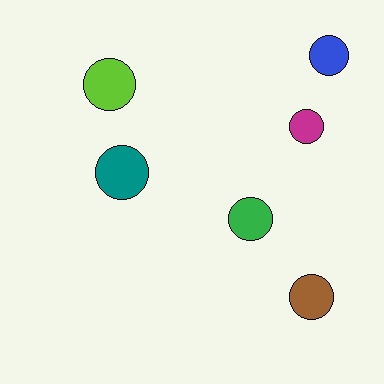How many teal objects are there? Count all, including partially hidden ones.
There is 1 teal object.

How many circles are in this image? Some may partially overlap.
There are 6 circles.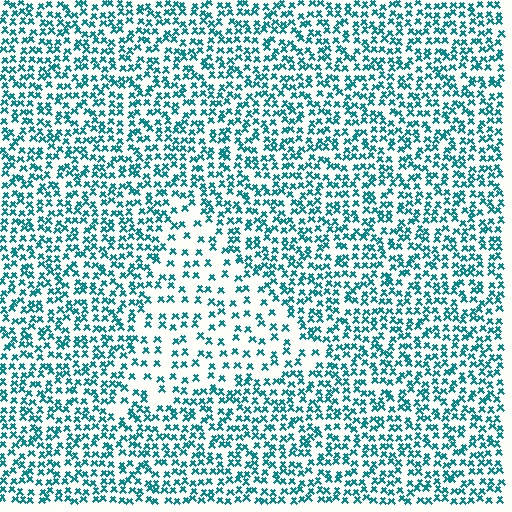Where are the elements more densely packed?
The elements are more densely packed outside the triangle boundary.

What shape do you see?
I see a triangle.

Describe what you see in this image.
The image contains small teal elements arranged at two different densities. A triangle-shaped region is visible where the elements are less densely packed than the surrounding area.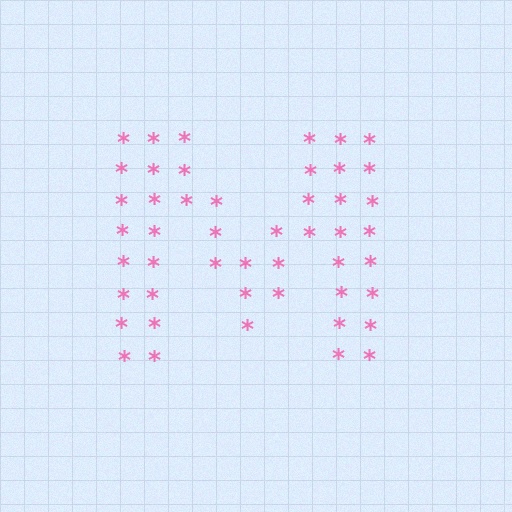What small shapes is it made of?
It is made of small asterisks.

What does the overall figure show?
The overall figure shows the letter M.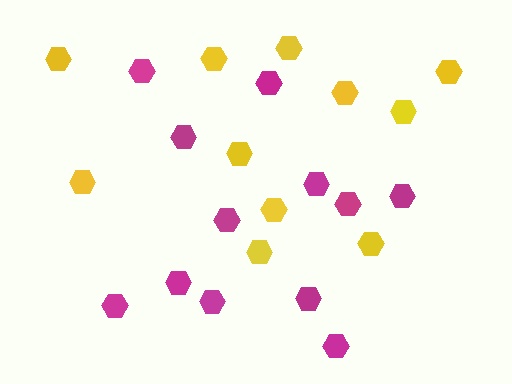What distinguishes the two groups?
There are 2 groups: one group of magenta hexagons (12) and one group of yellow hexagons (11).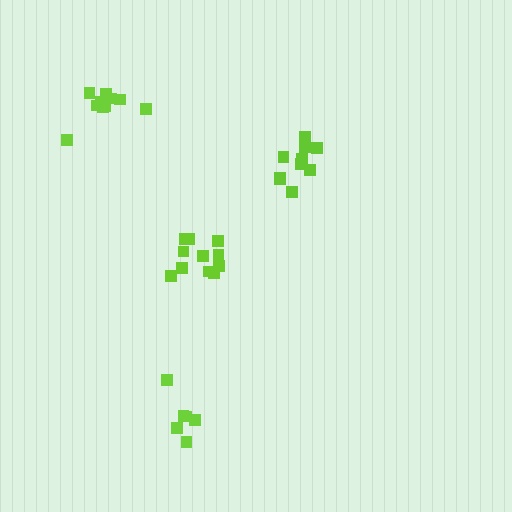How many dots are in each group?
Group 1: 11 dots, Group 2: 6 dots, Group 3: 10 dots, Group 4: 11 dots (38 total).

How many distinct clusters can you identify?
There are 4 distinct clusters.